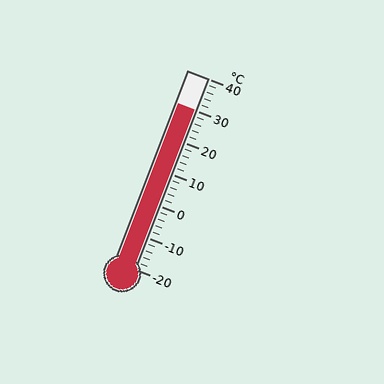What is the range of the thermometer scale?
The thermometer scale ranges from -20°C to 40°C.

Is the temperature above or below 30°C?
The temperature is at 30°C.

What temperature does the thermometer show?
The thermometer shows approximately 30°C.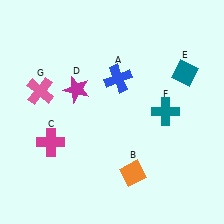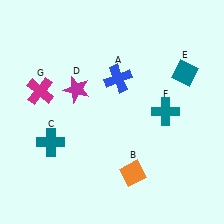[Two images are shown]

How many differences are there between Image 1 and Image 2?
There are 2 differences between the two images.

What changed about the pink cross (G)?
In Image 1, G is pink. In Image 2, it changed to magenta.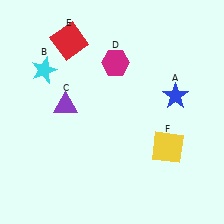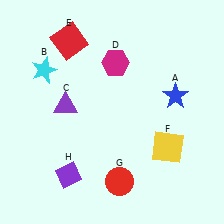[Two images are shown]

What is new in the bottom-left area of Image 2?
A purple diamond (H) was added in the bottom-left area of Image 2.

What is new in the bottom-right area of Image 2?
A red circle (G) was added in the bottom-right area of Image 2.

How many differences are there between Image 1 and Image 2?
There are 2 differences between the two images.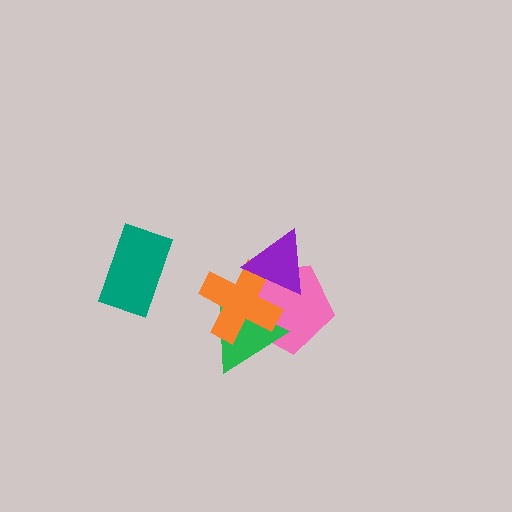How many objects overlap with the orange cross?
3 objects overlap with the orange cross.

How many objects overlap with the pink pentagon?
3 objects overlap with the pink pentagon.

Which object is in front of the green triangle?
The orange cross is in front of the green triangle.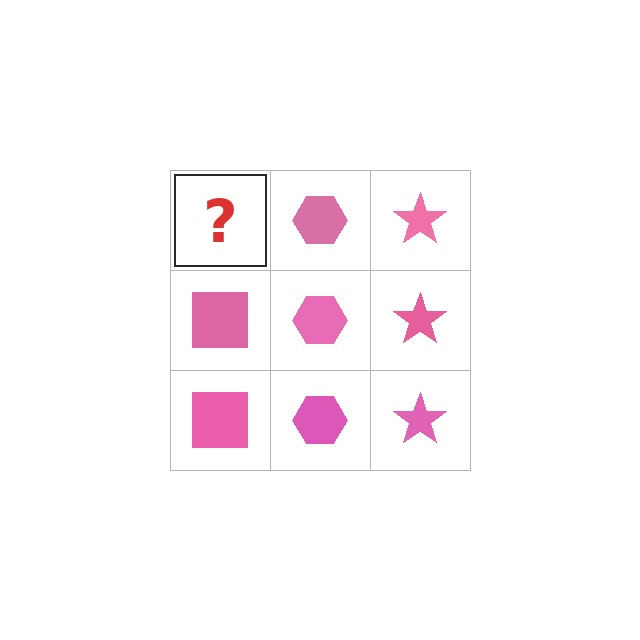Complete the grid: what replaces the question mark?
The question mark should be replaced with a pink square.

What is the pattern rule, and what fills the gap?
The rule is that each column has a consistent shape. The gap should be filled with a pink square.